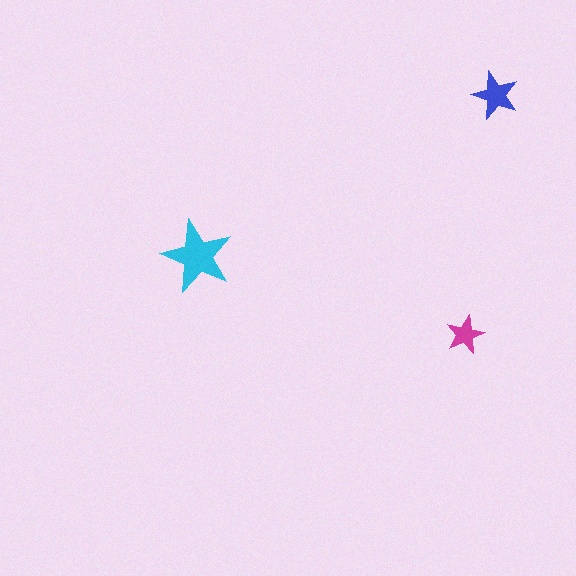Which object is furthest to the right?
The blue star is rightmost.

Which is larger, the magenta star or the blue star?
The blue one.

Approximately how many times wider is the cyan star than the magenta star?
About 2 times wider.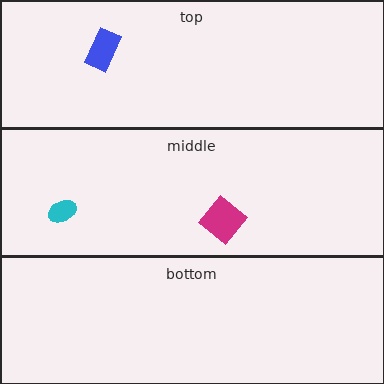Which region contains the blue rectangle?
The top region.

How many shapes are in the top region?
1.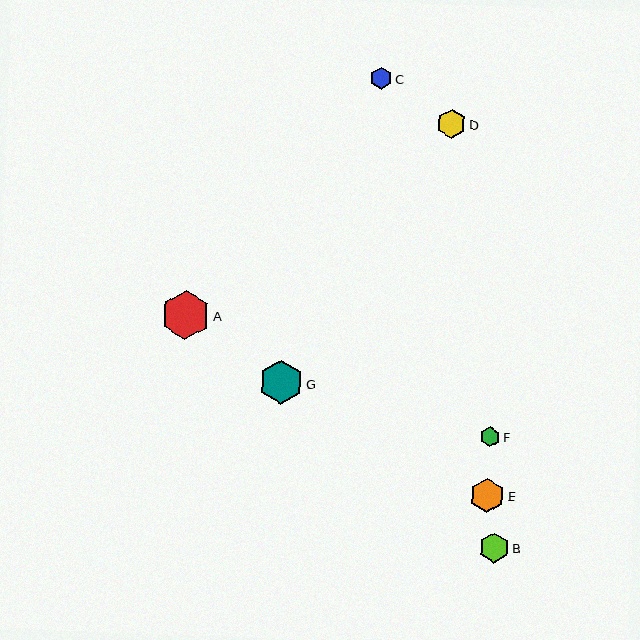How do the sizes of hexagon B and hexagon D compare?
Hexagon B and hexagon D are approximately the same size.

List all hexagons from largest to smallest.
From largest to smallest: A, G, E, B, D, C, F.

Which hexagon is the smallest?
Hexagon F is the smallest with a size of approximately 20 pixels.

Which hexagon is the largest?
Hexagon A is the largest with a size of approximately 49 pixels.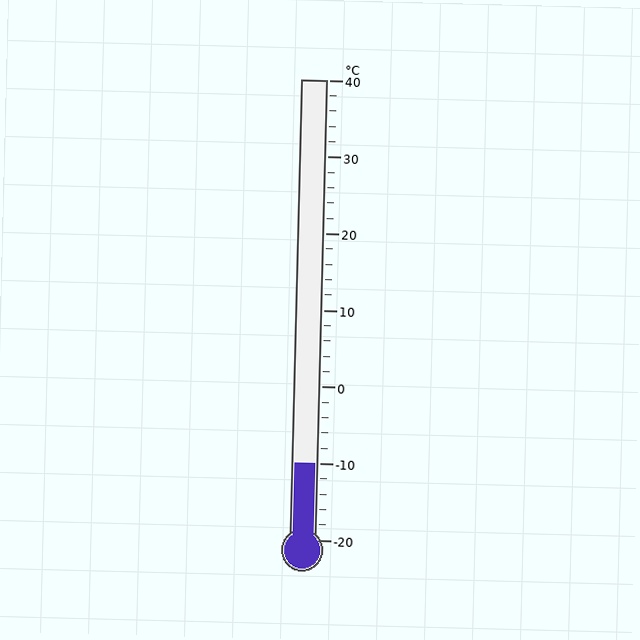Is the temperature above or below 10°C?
The temperature is below 10°C.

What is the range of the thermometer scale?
The thermometer scale ranges from -20°C to 40°C.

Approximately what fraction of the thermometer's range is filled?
The thermometer is filled to approximately 15% of its range.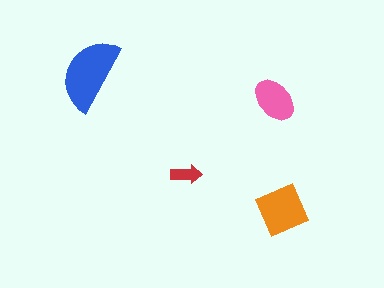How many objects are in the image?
There are 4 objects in the image.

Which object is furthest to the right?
The orange diamond is rightmost.